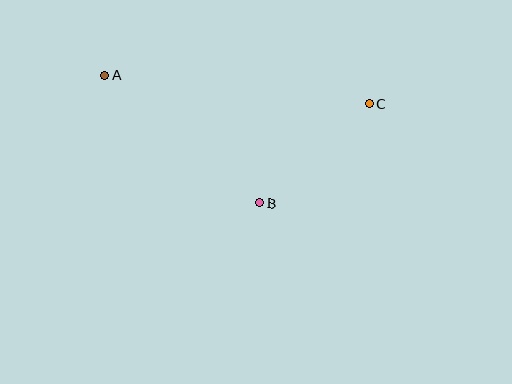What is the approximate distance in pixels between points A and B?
The distance between A and B is approximately 201 pixels.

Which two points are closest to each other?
Points B and C are closest to each other.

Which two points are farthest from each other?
Points A and C are farthest from each other.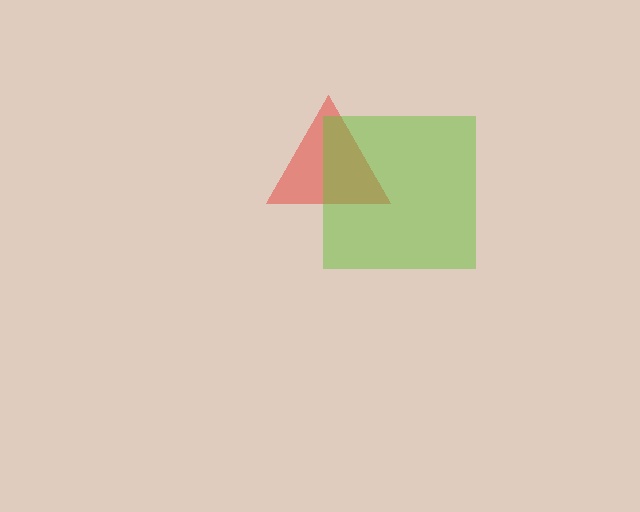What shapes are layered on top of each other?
The layered shapes are: a red triangle, a lime square.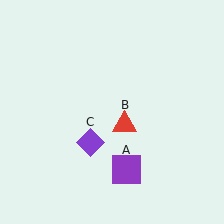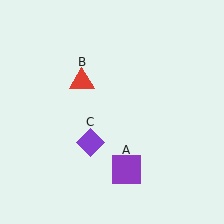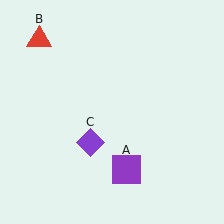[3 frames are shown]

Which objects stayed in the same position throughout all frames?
Purple square (object A) and purple diamond (object C) remained stationary.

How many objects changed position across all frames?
1 object changed position: red triangle (object B).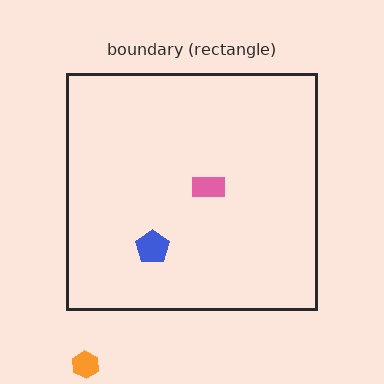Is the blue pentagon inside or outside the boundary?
Inside.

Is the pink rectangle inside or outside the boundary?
Inside.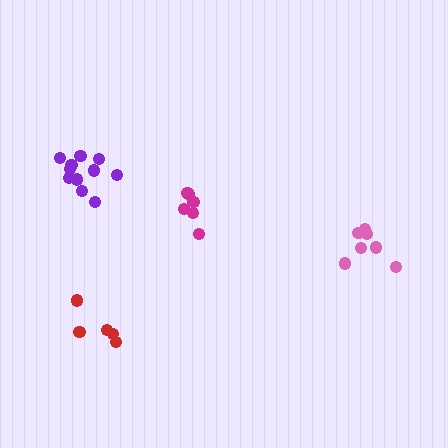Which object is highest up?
The purple cluster is topmost.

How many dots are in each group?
Group 1: 5 dots, Group 2: 8 dots, Group 3: 6 dots, Group 4: 11 dots (30 total).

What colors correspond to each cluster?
The clusters are colored: red, pink, magenta, purple.